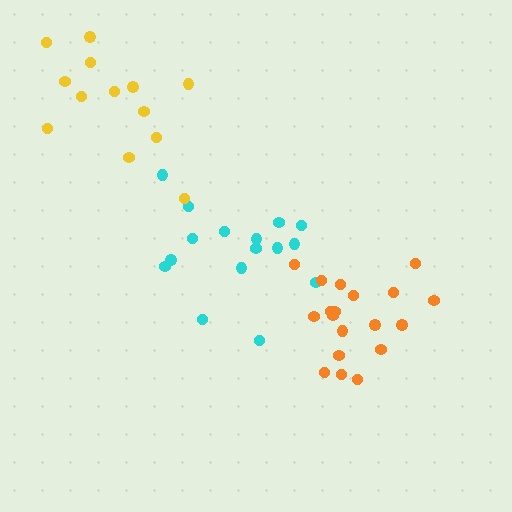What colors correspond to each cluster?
The clusters are colored: cyan, orange, yellow.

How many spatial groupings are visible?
There are 3 spatial groupings.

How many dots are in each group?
Group 1: 16 dots, Group 2: 19 dots, Group 3: 13 dots (48 total).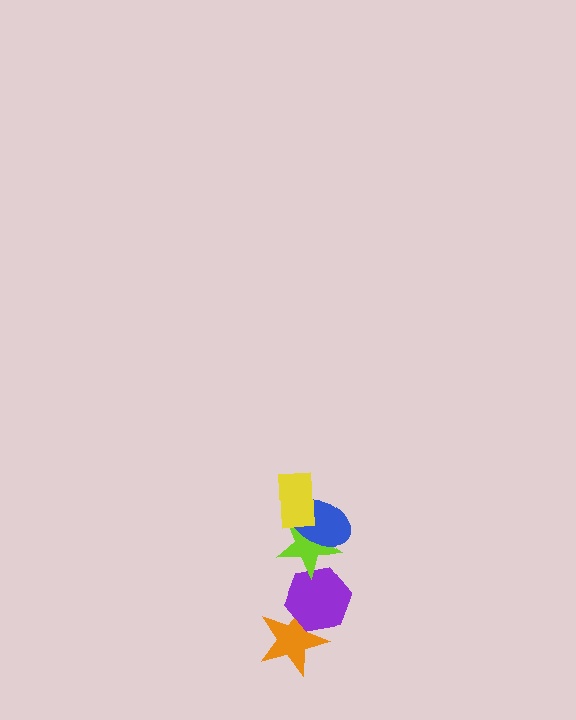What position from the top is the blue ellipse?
The blue ellipse is 2nd from the top.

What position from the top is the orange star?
The orange star is 5th from the top.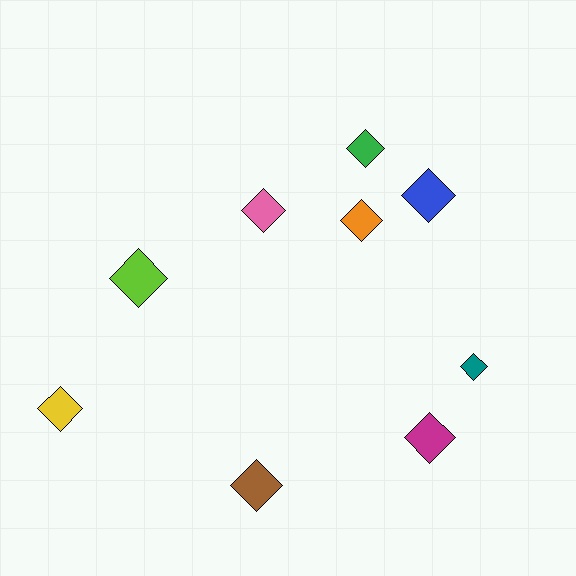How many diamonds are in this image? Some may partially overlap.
There are 9 diamonds.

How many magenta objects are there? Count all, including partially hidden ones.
There is 1 magenta object.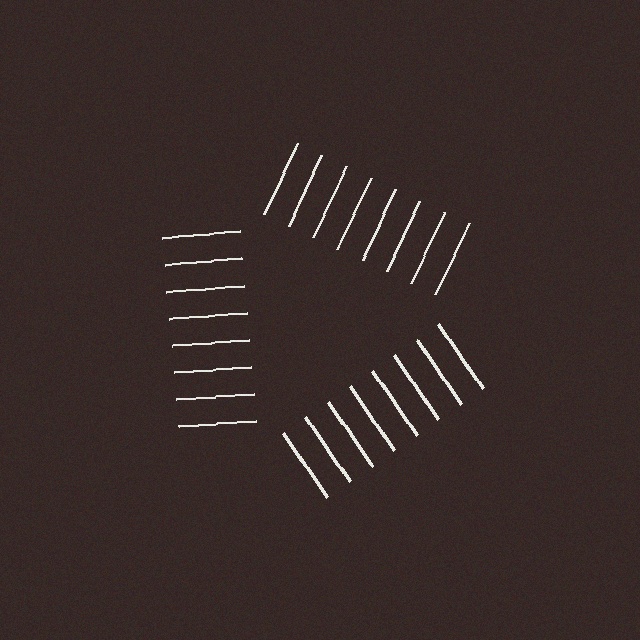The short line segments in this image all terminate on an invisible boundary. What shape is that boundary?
An illusory triangle — the line segments terminate on its edges but no continuous stroke is drawn.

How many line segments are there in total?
24 — 8 along each of the 3 edges.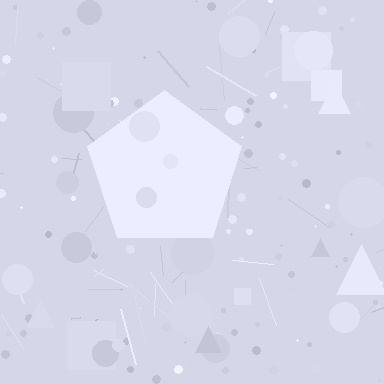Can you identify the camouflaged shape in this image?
The camouflaged shape is a pentagon.